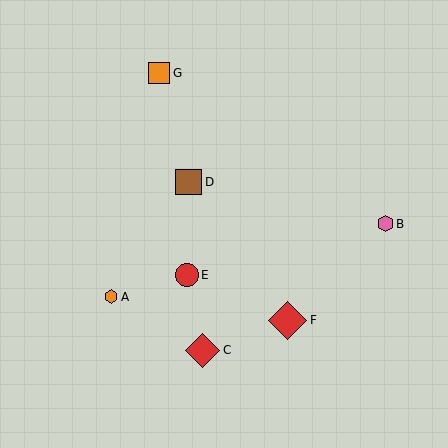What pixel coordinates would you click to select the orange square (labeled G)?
Click at (159, 73) to select the orange square G.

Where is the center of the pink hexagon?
The center of the pink hexagon is at (385, 224).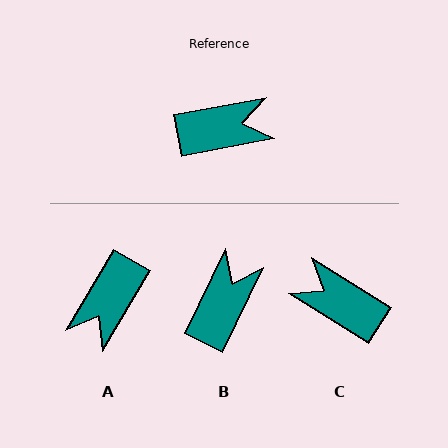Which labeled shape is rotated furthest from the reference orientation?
C, about 138 degrees away.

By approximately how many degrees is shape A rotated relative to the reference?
Approximately 131 degrees clockwise.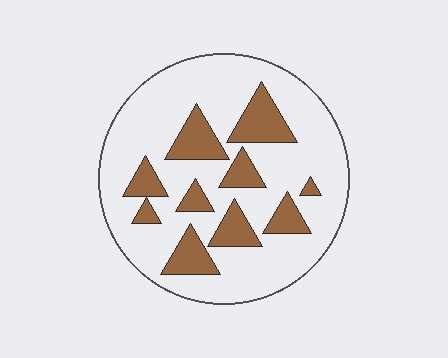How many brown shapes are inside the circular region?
10.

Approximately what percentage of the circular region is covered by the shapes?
Approximately 25%.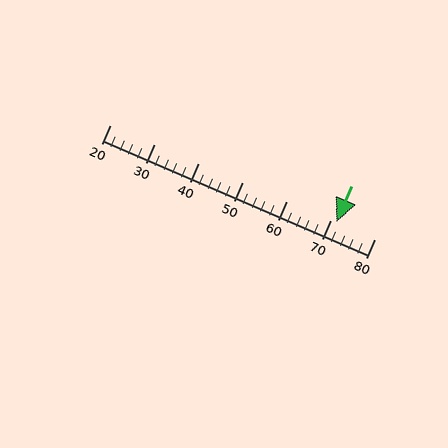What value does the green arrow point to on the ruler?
The green arrow points to approximately 71.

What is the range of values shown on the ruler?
The ruler shows values from 20 to 80.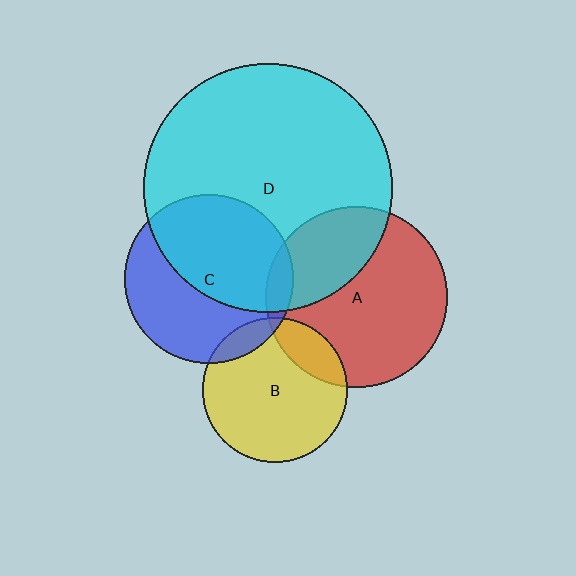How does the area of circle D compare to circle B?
Approximately 2.9 times.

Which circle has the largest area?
Circle D (cyan).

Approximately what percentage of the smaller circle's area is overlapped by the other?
Approximately 10%.